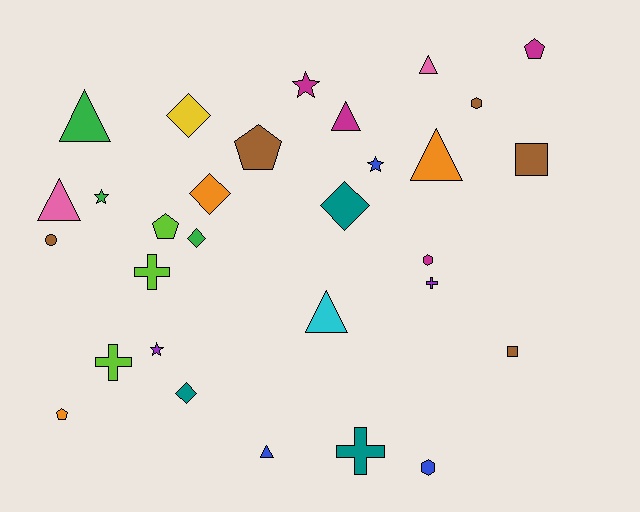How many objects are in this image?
There are 30 objects.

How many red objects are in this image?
There are no red objects.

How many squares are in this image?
There are 2 squares.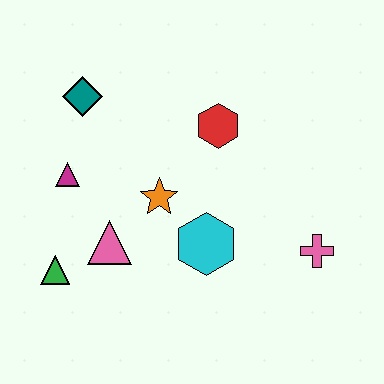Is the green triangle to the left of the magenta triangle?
Yes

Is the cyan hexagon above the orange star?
No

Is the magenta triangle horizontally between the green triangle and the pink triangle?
Yes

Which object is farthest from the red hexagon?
The green triangle is farthest from the red hexagon.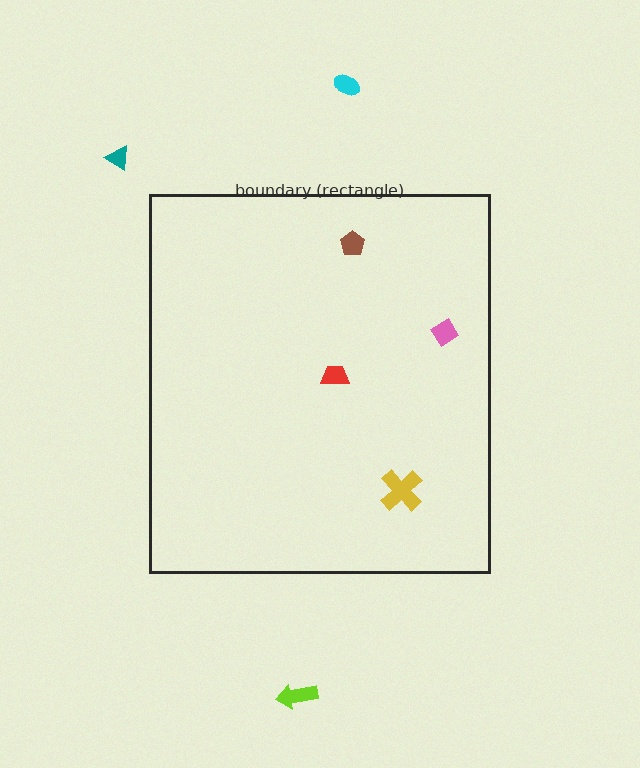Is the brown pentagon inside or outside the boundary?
Inside.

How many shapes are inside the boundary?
4 inside, 3 outside.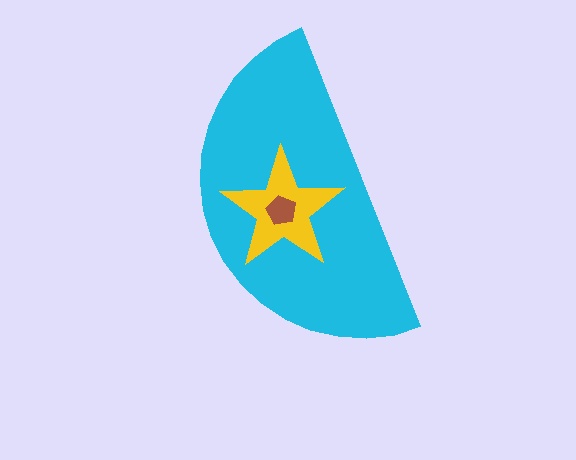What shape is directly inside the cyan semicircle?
The yellow star.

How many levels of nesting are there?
3.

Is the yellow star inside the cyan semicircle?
Yes.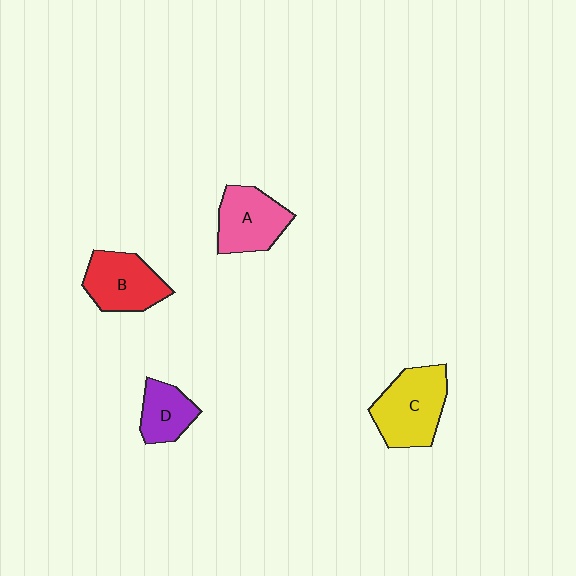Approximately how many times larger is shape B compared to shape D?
Approximately 1.4 times.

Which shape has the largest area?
Shape C (yellow).